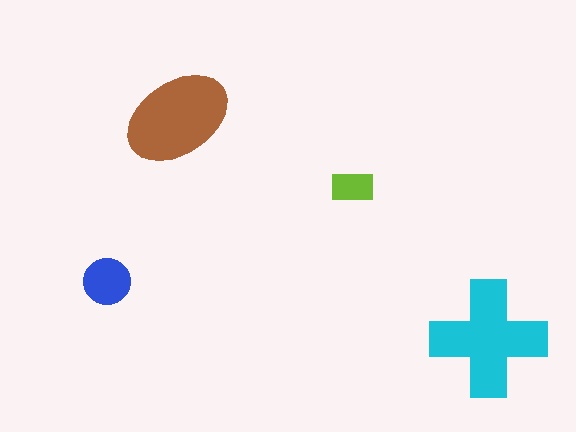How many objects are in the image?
There are 4 objects in the image.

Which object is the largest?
The cyan cross.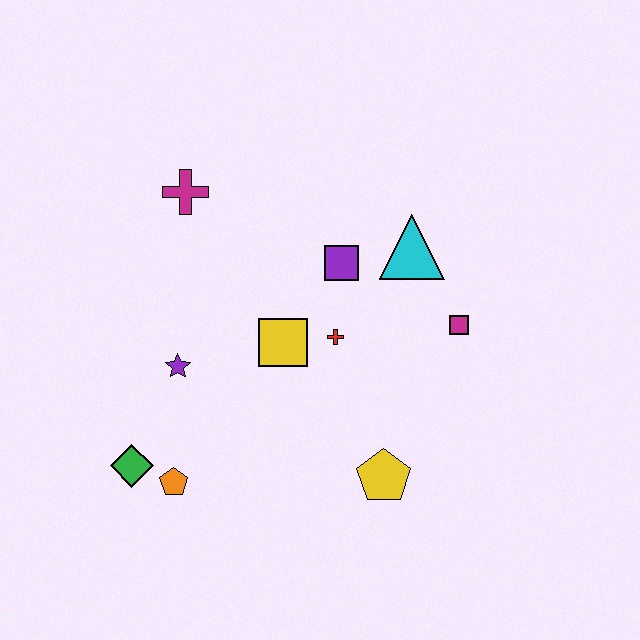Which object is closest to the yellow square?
The red cross is closest to the yellow square.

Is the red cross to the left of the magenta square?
Yes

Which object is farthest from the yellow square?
The green diamond is farthest from the yellow square.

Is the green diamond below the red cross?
Yes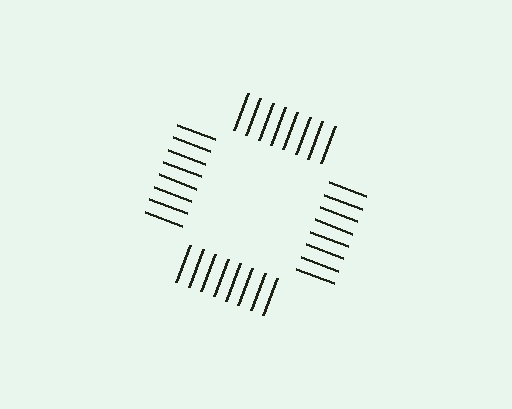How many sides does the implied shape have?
4 sides — the line-ends trace a square.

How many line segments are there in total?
32 — 8 along each of the 4 edges.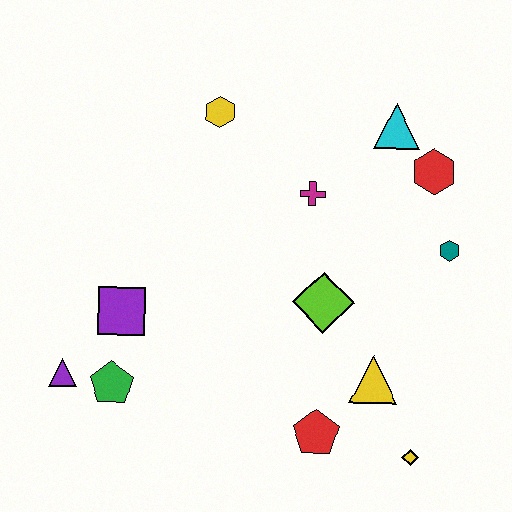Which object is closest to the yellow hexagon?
The magenta cross is closest to the yellow hexagon.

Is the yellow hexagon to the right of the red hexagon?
No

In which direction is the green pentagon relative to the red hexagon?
The green pentagon is to the left of the red hexagon.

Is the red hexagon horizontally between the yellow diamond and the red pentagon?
No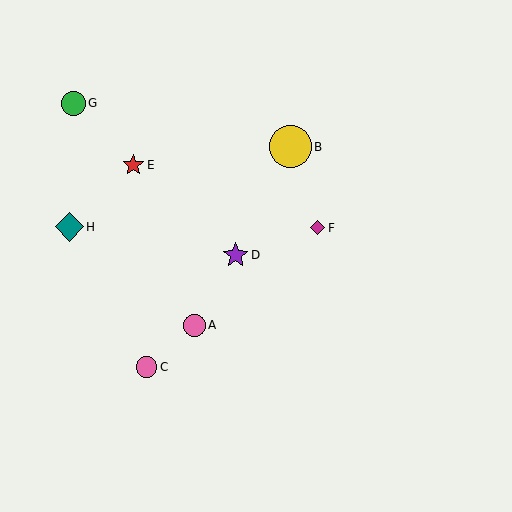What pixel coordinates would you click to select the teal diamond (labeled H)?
Click at (69, 227) to select the teal diamond H.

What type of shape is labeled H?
Shape H is a teal diamond.